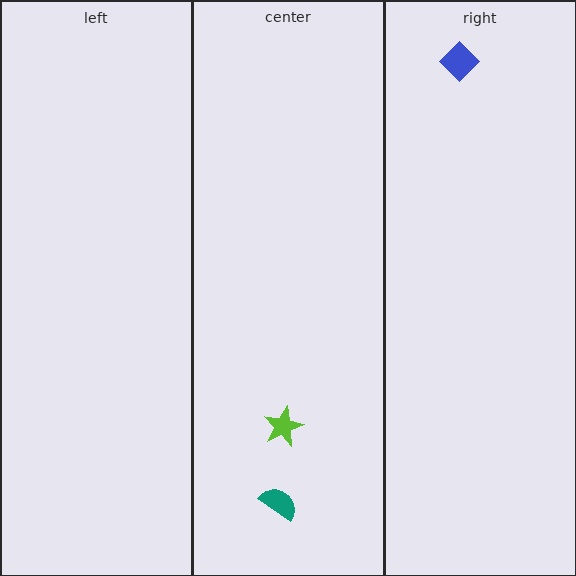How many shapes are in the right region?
1.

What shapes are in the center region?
The lime star, the teal semicircle.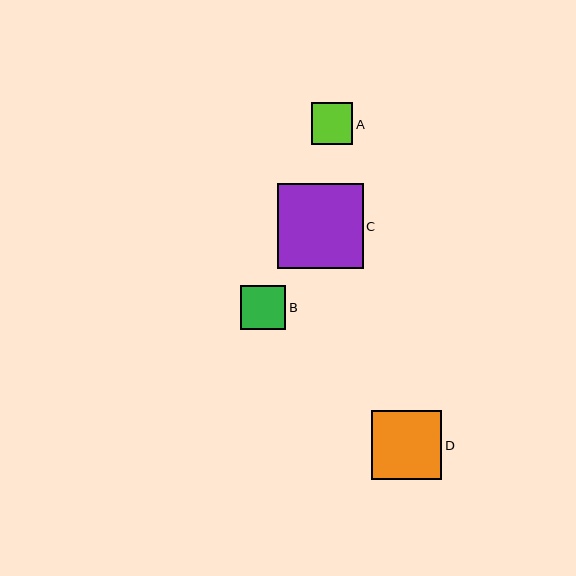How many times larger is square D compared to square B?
Square D is approximately 1.6 times the size of square B.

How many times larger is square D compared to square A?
Square D is approximately 1.7 times the size of square A.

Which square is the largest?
Square C is the largest with a size of approximately 85 pixels.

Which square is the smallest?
Square A is the smallest with a size of approximately 42 pixels.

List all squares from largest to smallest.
From largest to smallest: C, D, B, A.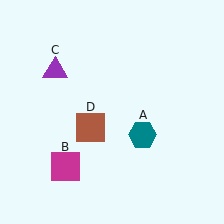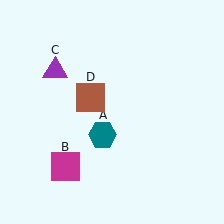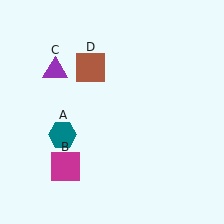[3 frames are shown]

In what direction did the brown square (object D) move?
The brown square (object D) moved up.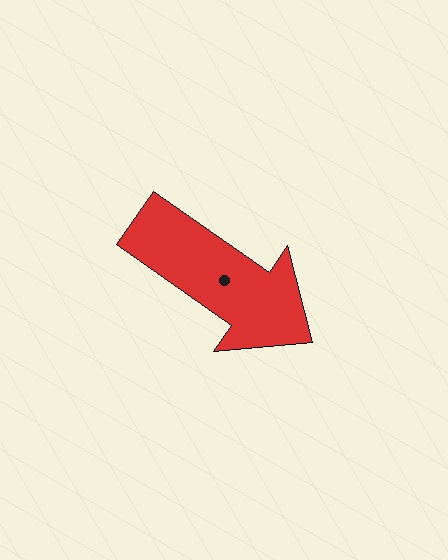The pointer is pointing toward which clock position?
Roughly 4 o'clock.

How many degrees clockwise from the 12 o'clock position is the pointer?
Approximately 125 degrees.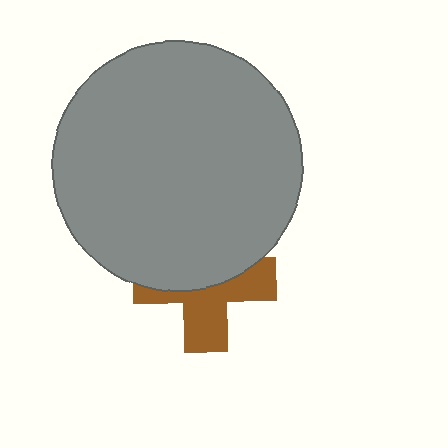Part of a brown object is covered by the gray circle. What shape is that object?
It is a cross.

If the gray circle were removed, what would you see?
You would see the complete brown cross.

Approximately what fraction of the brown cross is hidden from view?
Roughly 52% of the brown cross is hidden behind the gray circle.